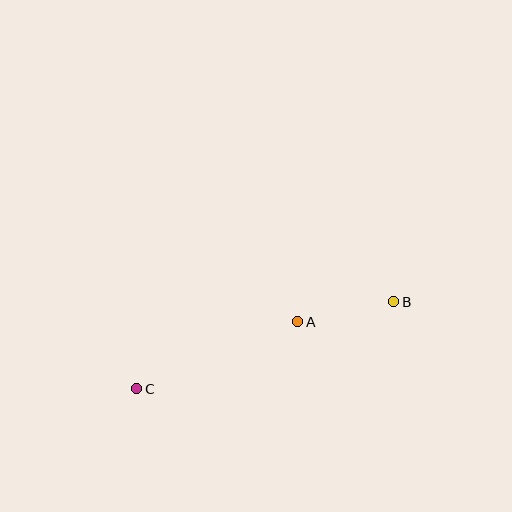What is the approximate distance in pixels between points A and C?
The distance between A and C is approximately 174 pixels.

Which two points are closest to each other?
Points A and B are closest to each other.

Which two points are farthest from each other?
Points B and C are farthest from each other.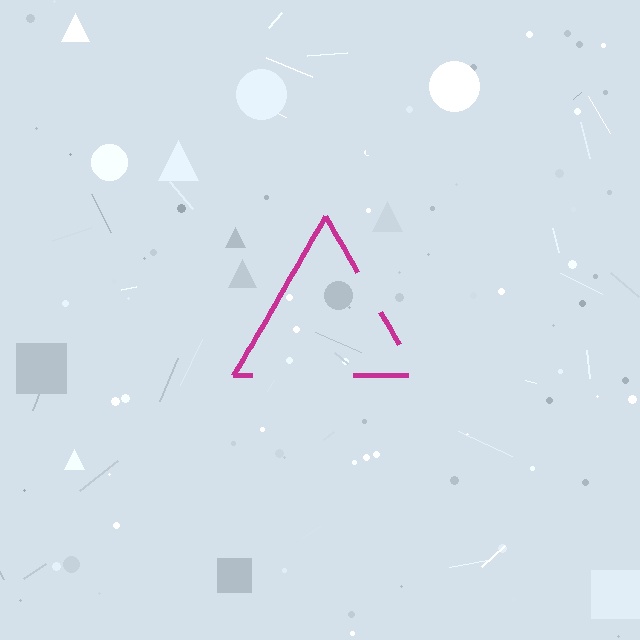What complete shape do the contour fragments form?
The contour fragments form a triangle.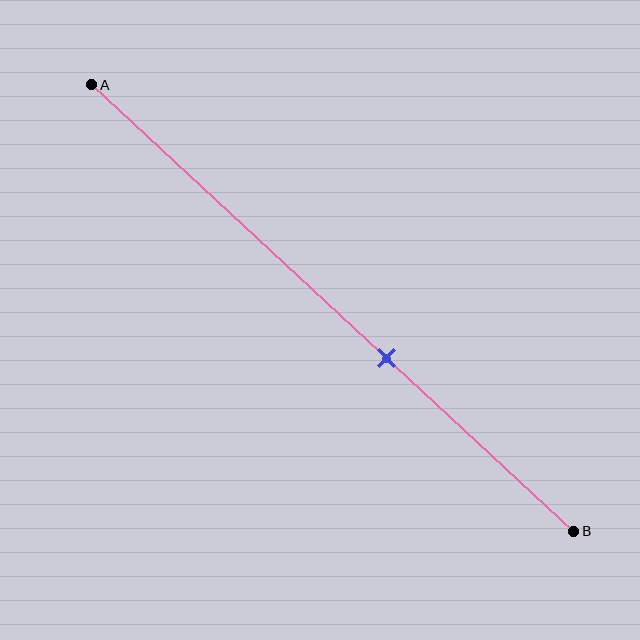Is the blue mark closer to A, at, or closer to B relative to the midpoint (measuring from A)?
The blue mark is closer to point B than the midpoint of segment AB.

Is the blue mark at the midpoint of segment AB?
No, the mark is at about 60% from A, not at the 50% midpoint.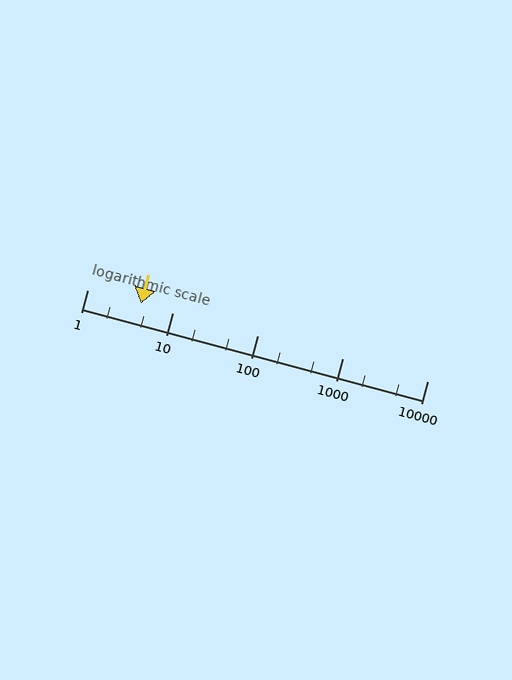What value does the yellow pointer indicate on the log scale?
The pointer indicates approximately 4.3.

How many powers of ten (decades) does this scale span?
The scale spans 4 decades, from 1 to 10000.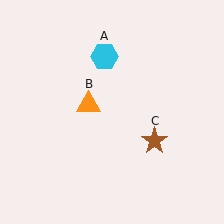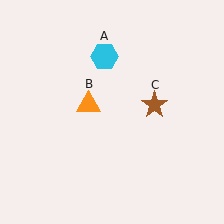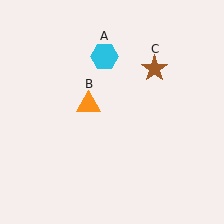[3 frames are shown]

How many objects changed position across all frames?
1 object changed position: brown star (object C).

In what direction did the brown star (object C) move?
The brown star (object C) moved up.